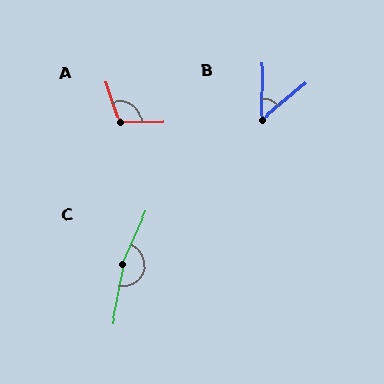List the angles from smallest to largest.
B (50°), A (108°), C (167°).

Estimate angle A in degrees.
Approximately 108 degrees.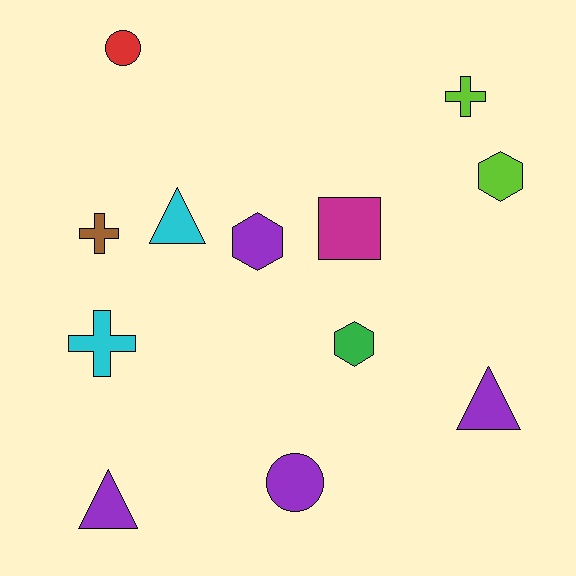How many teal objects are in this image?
There are no teal objects.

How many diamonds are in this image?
There are no diamonds.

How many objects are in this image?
There are 12 objects.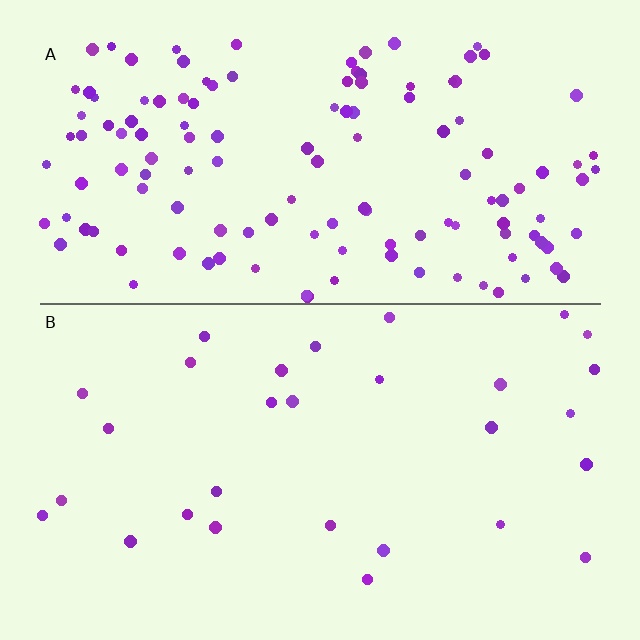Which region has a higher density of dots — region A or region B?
A (the top).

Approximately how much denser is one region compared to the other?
Approximately 4.5× — region A over region B.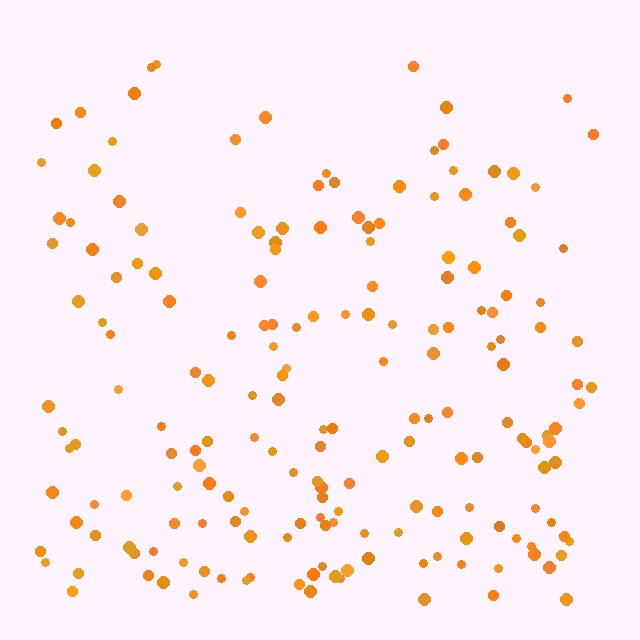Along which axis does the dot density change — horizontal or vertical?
Vertical.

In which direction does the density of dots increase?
From top to bottom, with the bottom side densest.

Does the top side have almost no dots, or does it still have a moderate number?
Still a moderate number, just noticeably fewer than the bottom.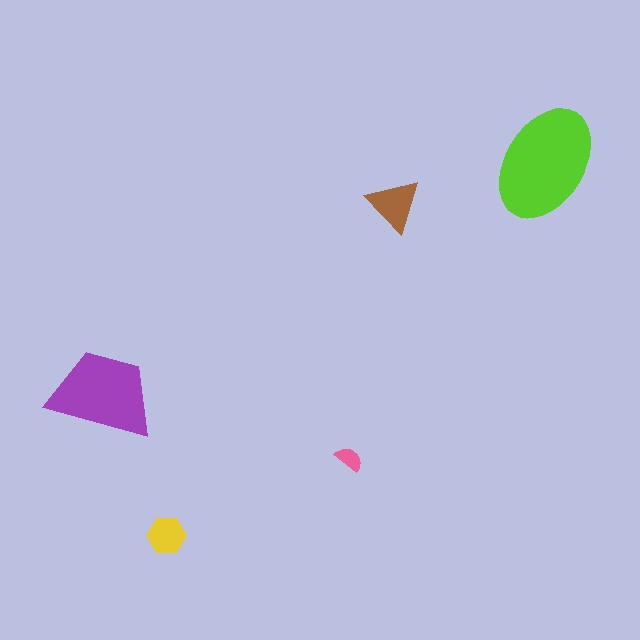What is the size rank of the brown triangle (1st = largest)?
3rd.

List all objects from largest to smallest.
The lime ellipse, the purple trapezoid, the brown triangle, the yellow hexagon, the pink semicircle.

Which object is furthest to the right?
The lime ellipse is rightmost.